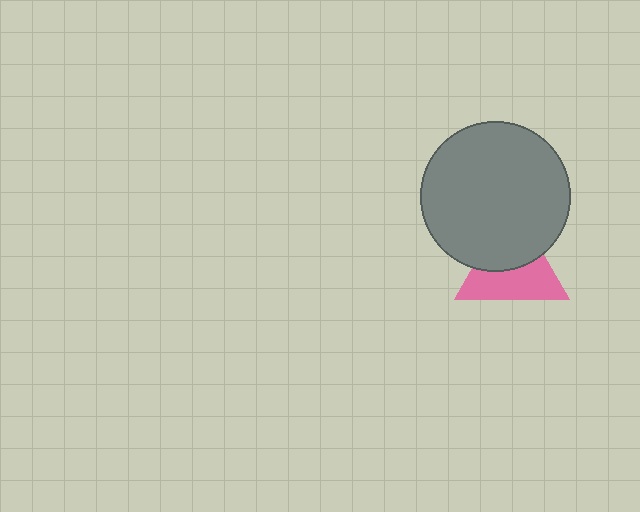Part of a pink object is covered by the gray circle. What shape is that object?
It is a triangle.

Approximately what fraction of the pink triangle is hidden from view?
Roughly 46% of the pink triangle is hidden behind the gray circle.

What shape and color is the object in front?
The object in front is a gray circle.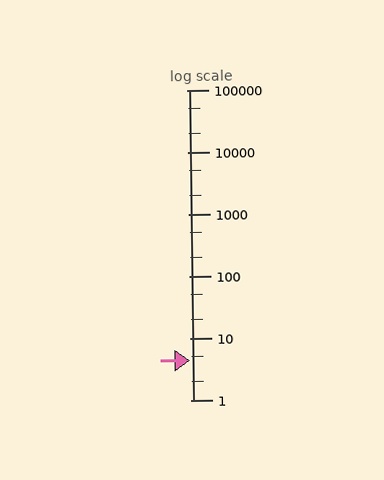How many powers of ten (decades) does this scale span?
The scale spans 5 decades, from 1 to 100000.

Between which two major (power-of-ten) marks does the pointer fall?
The pointer is between 1 and 10.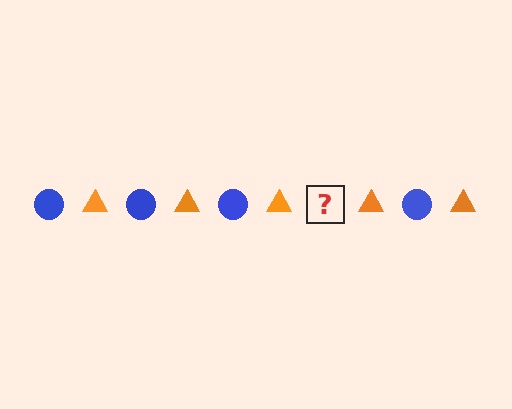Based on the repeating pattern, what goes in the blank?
The blank should be a blue circle.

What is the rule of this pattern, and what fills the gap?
The rule is that the pattern alternates between blue circle and orange triangle. The gap should be filled with a blue circle.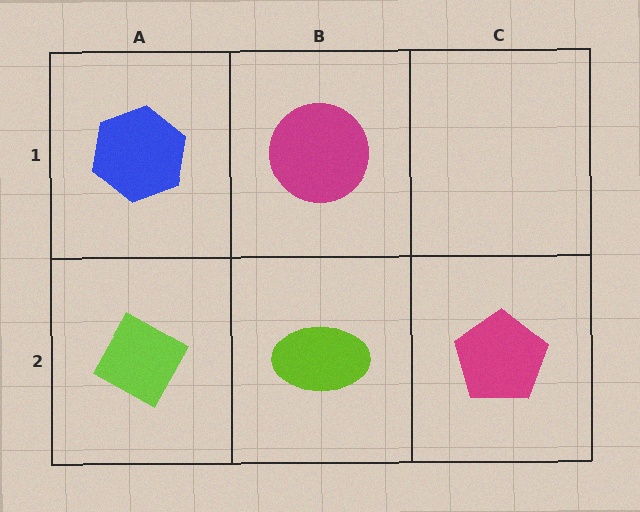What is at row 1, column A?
A blue hexagon.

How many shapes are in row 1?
2 shapes.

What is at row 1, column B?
A magenta circle.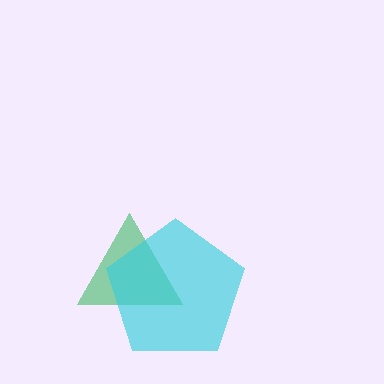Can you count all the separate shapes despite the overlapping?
Yes, there are 2 separate shapes.